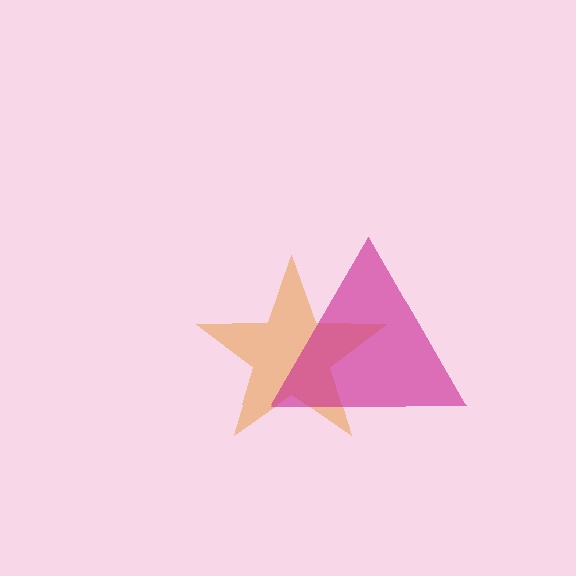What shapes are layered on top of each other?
The layered shapes are: an orange star, a magenta triangle.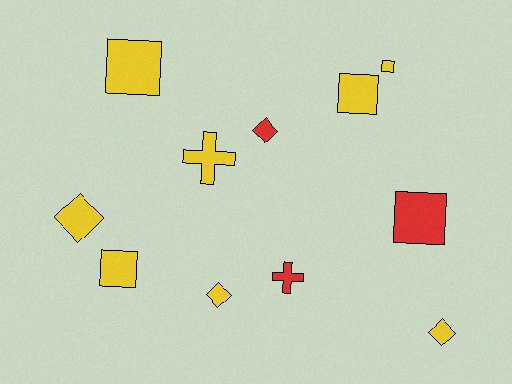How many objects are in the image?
There are 11 objects.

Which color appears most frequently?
Yellow, with 8 objects.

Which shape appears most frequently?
Square, with 5 objects.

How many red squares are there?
There is 1 red square.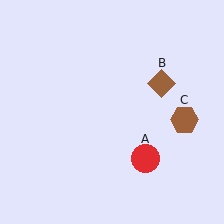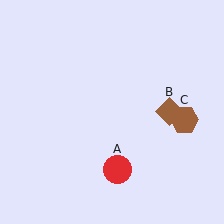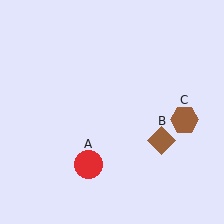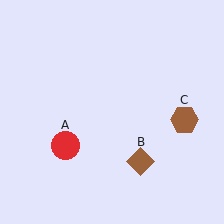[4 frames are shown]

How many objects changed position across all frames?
2 objects changed position: red circle (object A), brown diamond (object B).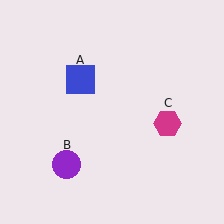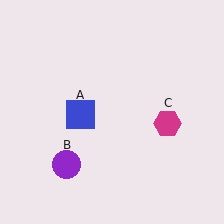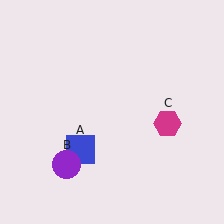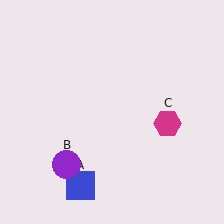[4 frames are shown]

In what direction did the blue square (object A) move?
The blue square (object A) moved down.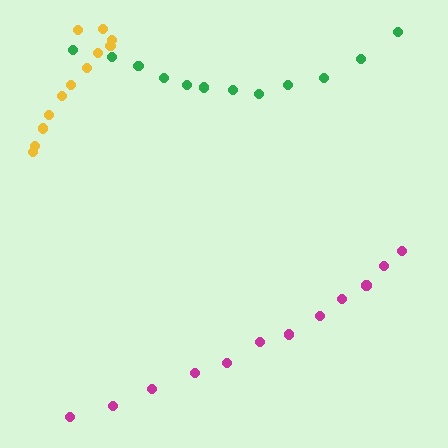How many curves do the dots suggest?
There are 3 distinct paths.